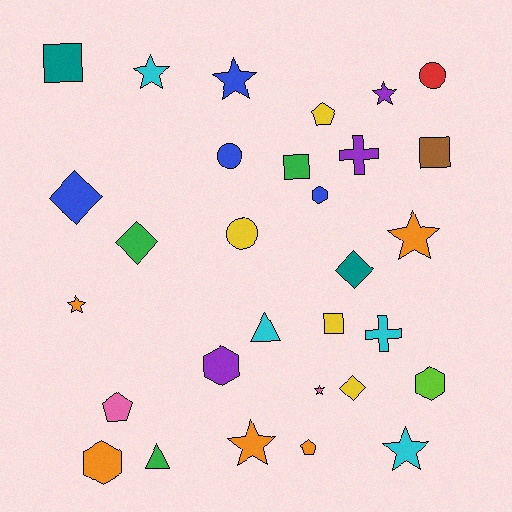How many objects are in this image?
There are 30 objects.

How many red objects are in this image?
There is 1 red object.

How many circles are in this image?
There are 3 circles.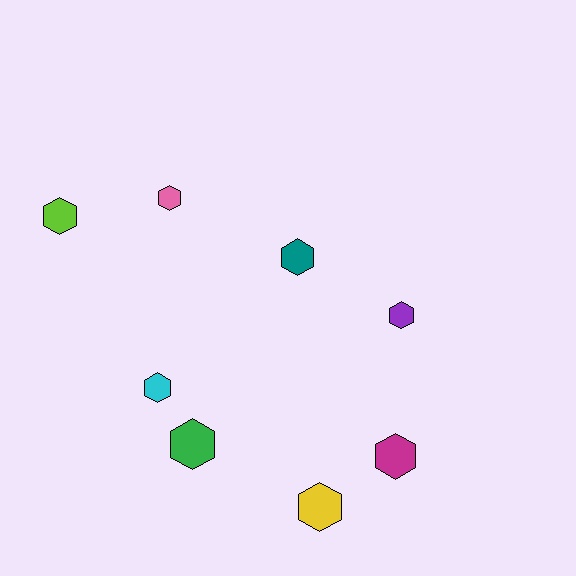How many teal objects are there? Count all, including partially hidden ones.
There is 1 teal object.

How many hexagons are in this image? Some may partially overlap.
There are 8 hexagons.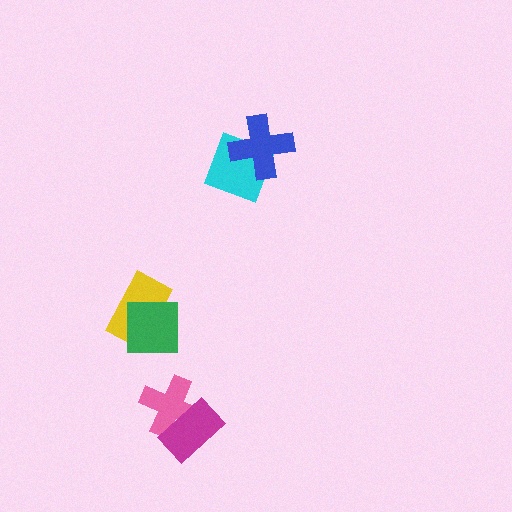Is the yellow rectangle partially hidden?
Yes, it is partially covered by another shape.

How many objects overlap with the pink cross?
1 object overlaps with the pink cross.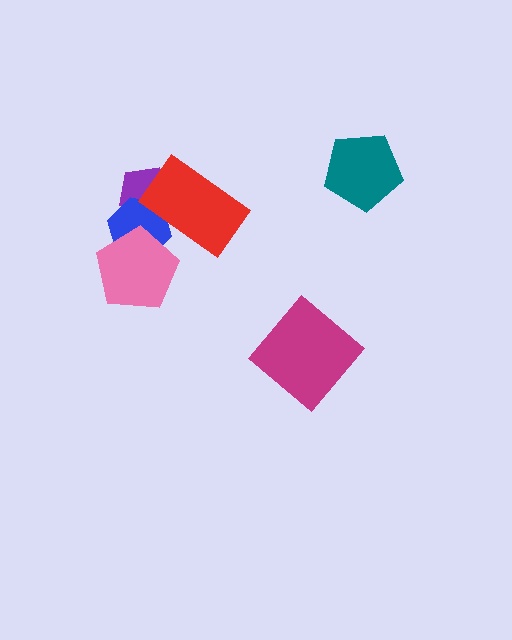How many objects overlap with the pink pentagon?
1 object overlaps with the pink pentagon.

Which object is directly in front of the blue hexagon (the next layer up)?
The pink pentagon is directly in front of the blue hexagon.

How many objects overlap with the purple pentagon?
2 objects overlap with the purple pentagon.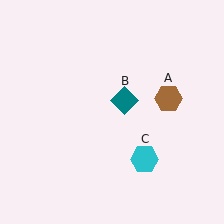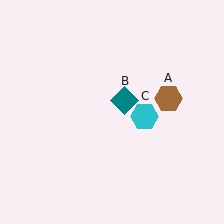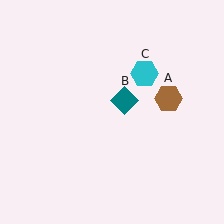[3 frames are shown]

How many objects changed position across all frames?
1 object changed position: cyan hexagon (object C).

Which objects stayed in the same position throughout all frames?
Brown hexagon (object A) and teal diamond (object B) remained stationary.